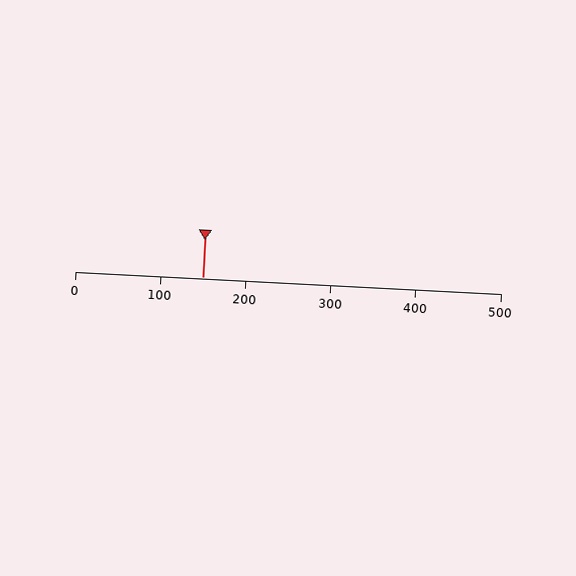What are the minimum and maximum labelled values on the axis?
The axis runs from 0 to 500.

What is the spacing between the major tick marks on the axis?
The major ticks are spaced 100 apart.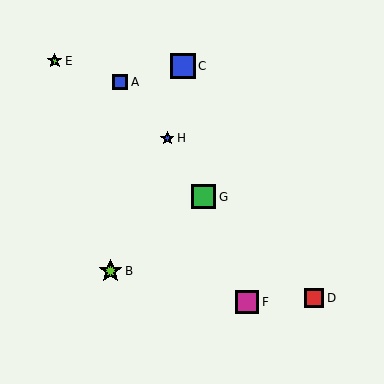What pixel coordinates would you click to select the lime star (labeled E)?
Click at (55, 61) to select the lime star E.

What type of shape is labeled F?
Shape F is a magenta square.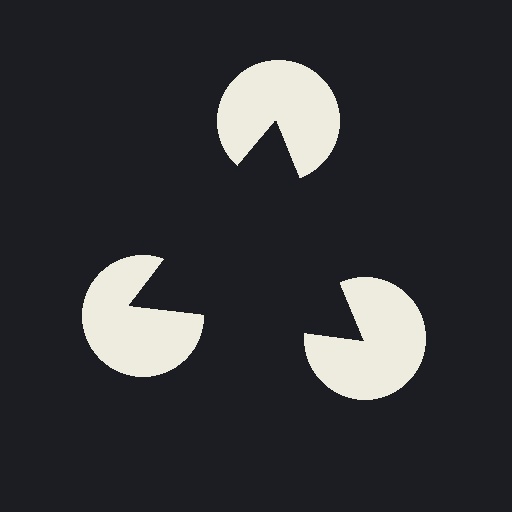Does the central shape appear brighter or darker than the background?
It typically appears slightly darker than the background, even though no actual brightness change is drawn.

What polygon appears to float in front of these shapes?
An illusory triangle — its edges are inferred from the aligned wedge cuts in the pac-man discs, not physically drawn.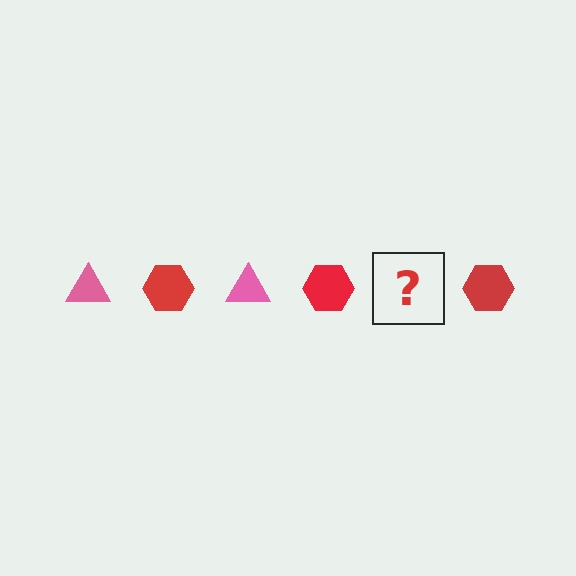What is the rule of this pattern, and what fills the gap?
The rule is that the pattern alternates between pink triangle and red hexagon. The gap should be filled with a pink triangle.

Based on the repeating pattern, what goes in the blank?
The blank should be a pink triangle.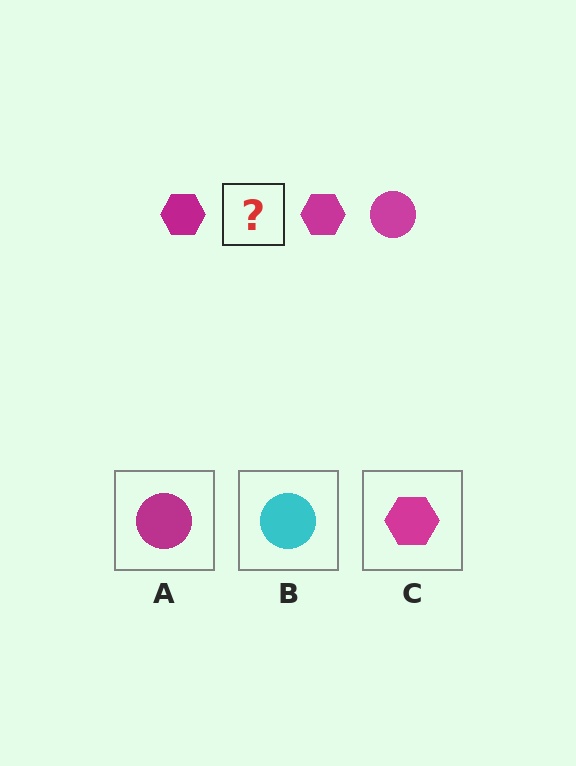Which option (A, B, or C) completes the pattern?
A.